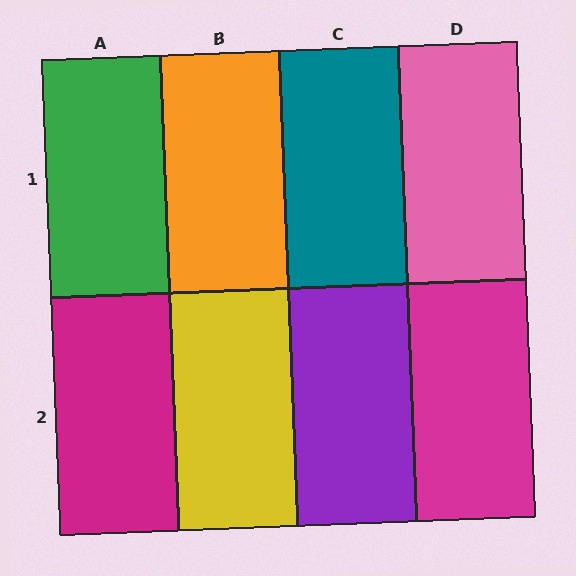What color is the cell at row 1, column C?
Teal.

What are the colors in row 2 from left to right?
Magenta, yellow, purple, magenta.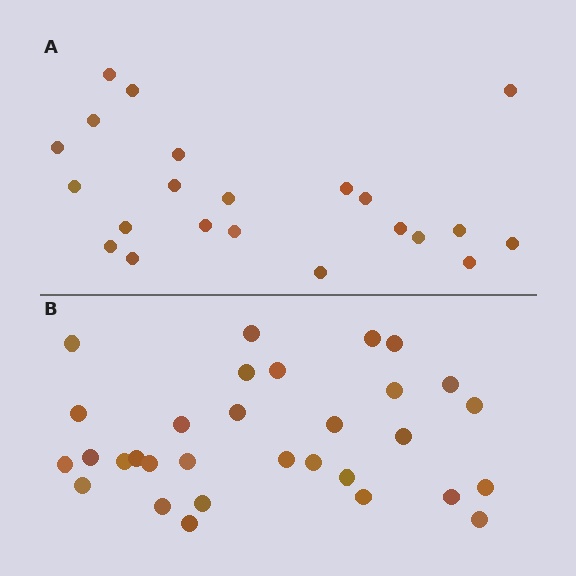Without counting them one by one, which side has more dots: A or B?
Region B (the bottom region) has more dots.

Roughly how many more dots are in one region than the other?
Region B has roughly 8 or so more dots than region A.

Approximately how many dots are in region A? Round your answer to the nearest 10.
About 20 dots. (The exact count is 22, which rounds to 20.)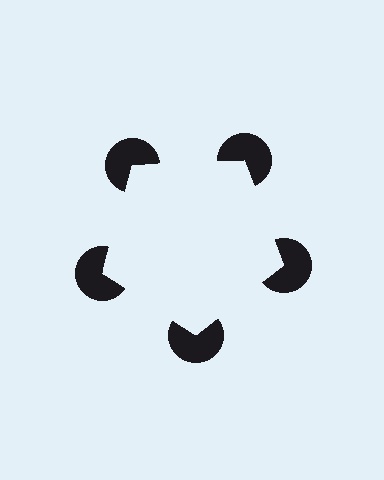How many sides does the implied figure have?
5 sides.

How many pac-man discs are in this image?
There are 5 — one at each vertex of the illusory pentagon.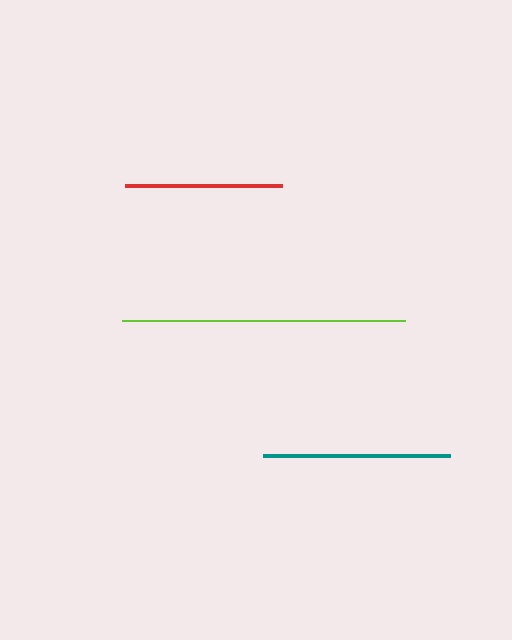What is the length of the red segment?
The red segment is approximately 158 pixels long.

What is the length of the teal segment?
The teal segment is approximately 187 pixels long.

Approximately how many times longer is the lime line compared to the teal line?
The lime line is approximately 1.5 times the length of the teal line.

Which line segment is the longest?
The lime line is the longest at approximately 282 pixels.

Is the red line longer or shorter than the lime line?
The lime line is longer than the red line.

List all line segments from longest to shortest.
From longest to shortest: lime, teal, red.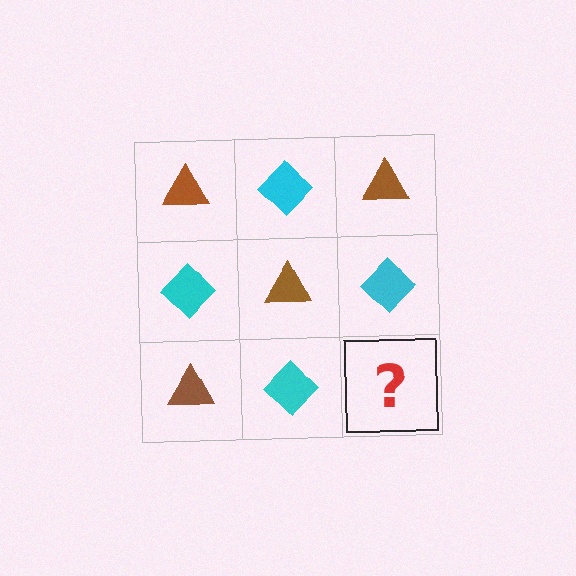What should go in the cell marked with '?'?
The missing cell should contain a brown triangle.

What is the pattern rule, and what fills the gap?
The rule is that it alternates brown triangle and cyan diamond in a checkerboard pattern. The gap should be filled with a brown triangle.